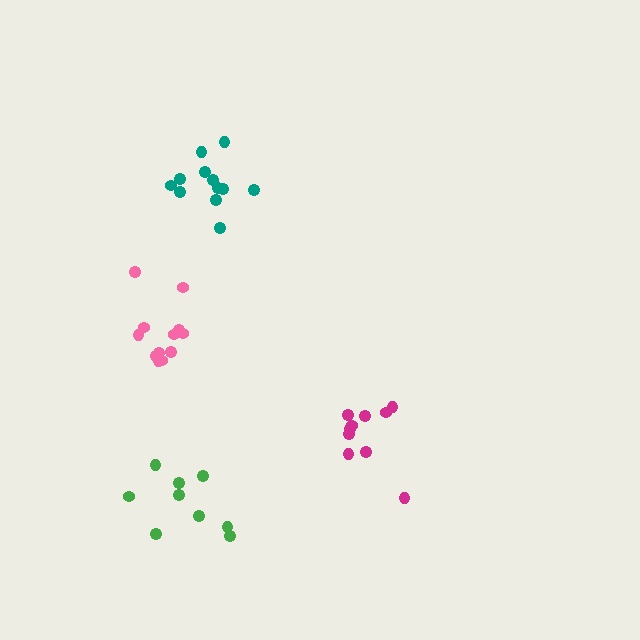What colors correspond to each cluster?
The clusters are colored: pink, green, teal, magenta.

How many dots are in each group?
Group 1: 12 dots, Group 2: 9 dots, Group 3: 12 dots, Group 4: 10 dots (43 total).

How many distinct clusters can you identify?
There are 4 distinct clusters.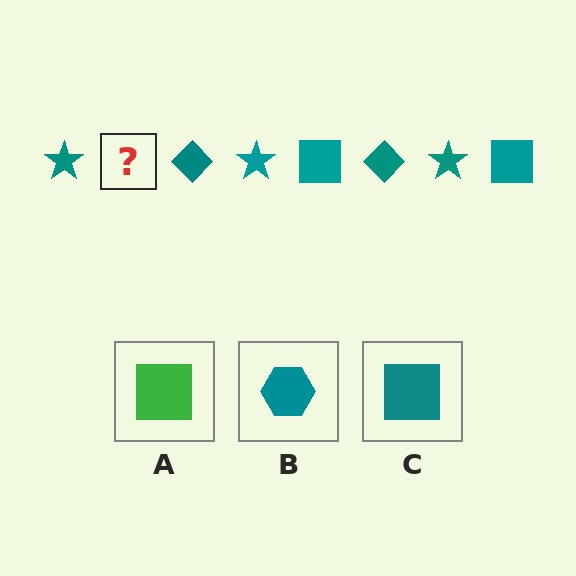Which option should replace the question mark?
Option C.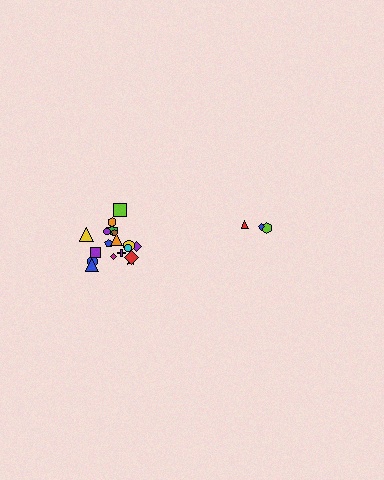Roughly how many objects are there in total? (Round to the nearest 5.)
Roughly 20 objects in total.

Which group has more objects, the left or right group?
The left group.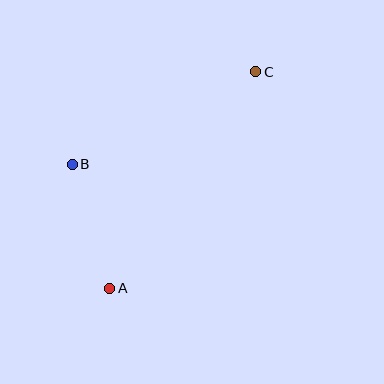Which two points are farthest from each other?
Points A and C are farthest from each other.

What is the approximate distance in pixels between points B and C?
The distance between B and C is approximately 206 pixels.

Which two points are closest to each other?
Points A and B are closest to each other.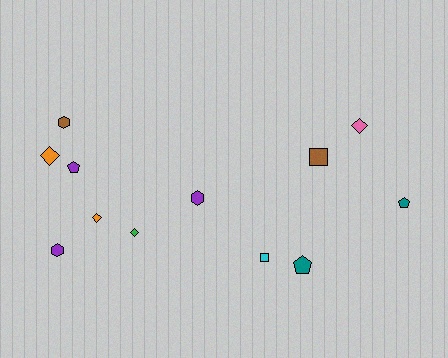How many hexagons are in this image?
There are 3 hexagons.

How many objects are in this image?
There are 12 objects.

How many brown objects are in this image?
There are 2 brown objects.